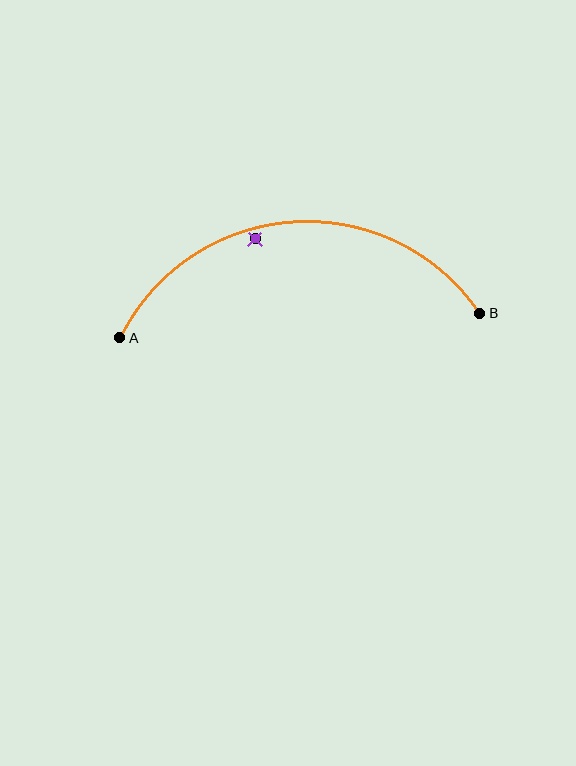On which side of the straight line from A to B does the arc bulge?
The arc bulges above the straight line connecting A and B.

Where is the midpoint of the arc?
The arc midpoint is the point on the curve farthest from the straight line joining A and B. It sits above that line.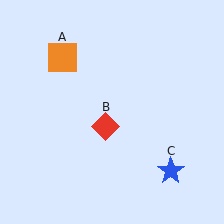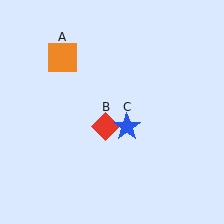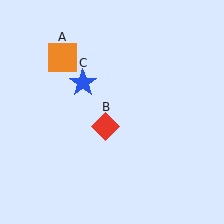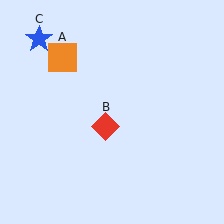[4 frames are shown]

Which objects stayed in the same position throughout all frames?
Orange square (object A) and red diamond (object B) remained stationary.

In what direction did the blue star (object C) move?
The blue star (object C) moved up and to the left.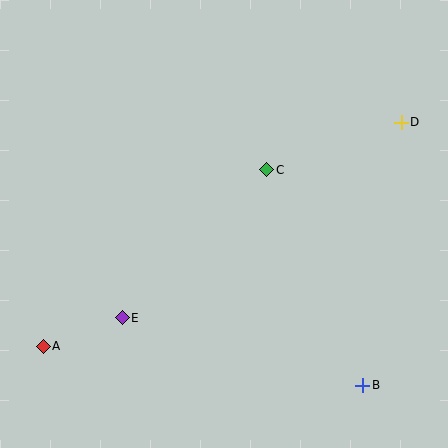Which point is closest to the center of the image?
Point C at (267, 170) is closest to the center.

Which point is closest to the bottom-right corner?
Point B is closest to the bottom-right corner.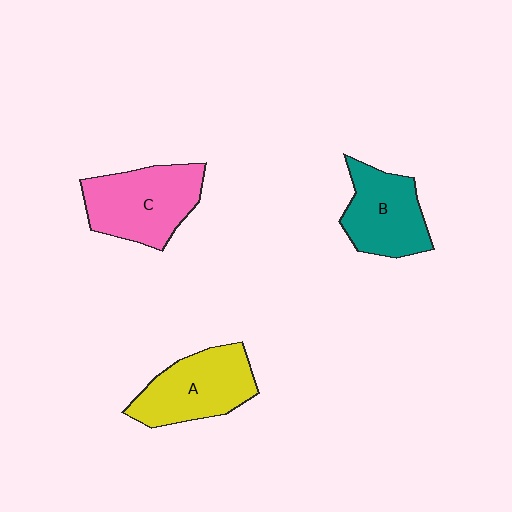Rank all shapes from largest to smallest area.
From largest to smallest: C (pink), A (yellow), B (teal).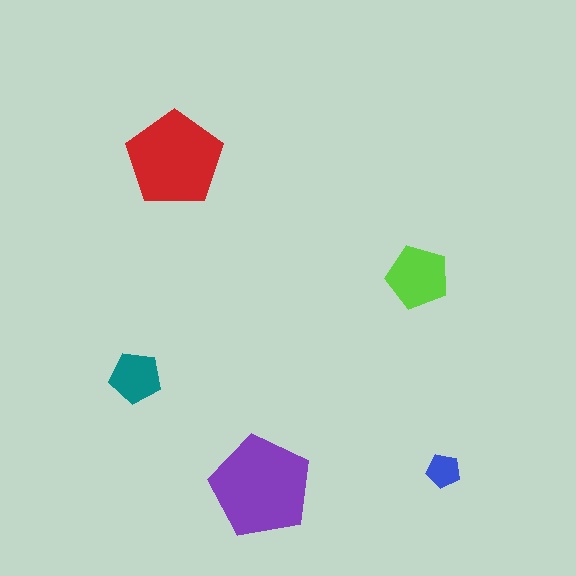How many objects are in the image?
There are 5 objects in the image.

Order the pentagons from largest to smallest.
the purple one, the red one, the lime one, the teal one, the blue one.